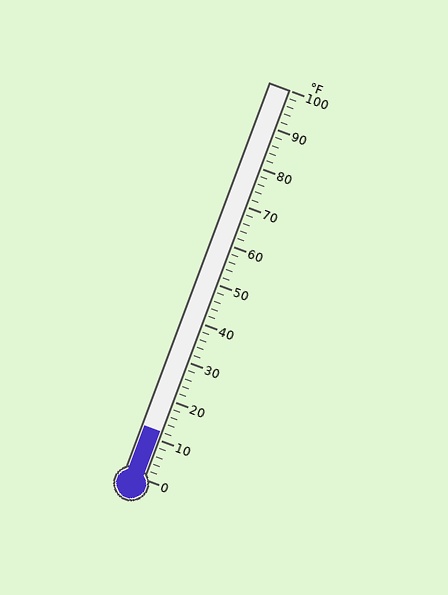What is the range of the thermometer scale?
The thermometer scale ranges from 0°F to 100°F.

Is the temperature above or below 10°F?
The temperature is above 10°F.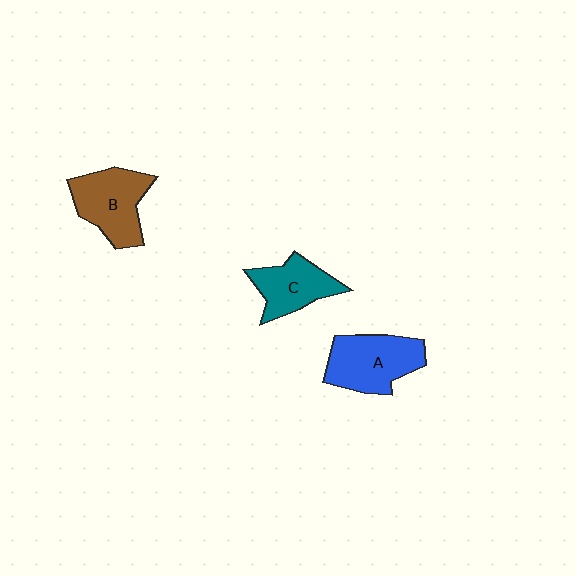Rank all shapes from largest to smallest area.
From largest to smallest: A (blue), B (brown), C (teal).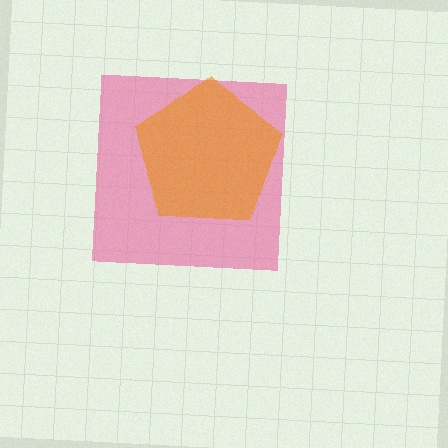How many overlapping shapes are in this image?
There are 2 overlapping shapes in the image.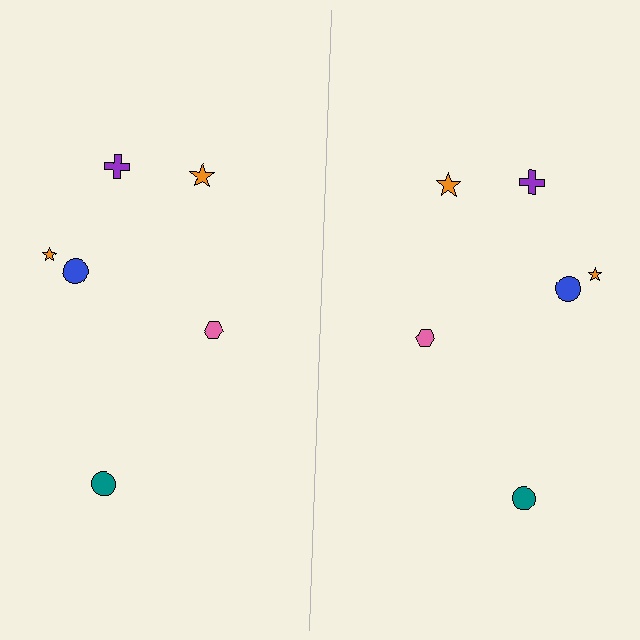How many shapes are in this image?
There are 12 shapes in this image.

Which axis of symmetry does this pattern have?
The pattern has a vertical axis of symmetry running through the center of the image.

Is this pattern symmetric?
Yes, this pattern has bilateral (reflection) symmetry.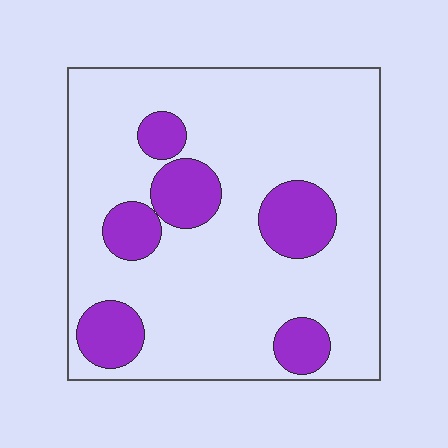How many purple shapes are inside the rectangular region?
6.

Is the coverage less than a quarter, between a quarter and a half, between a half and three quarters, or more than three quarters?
Less than a quarter.